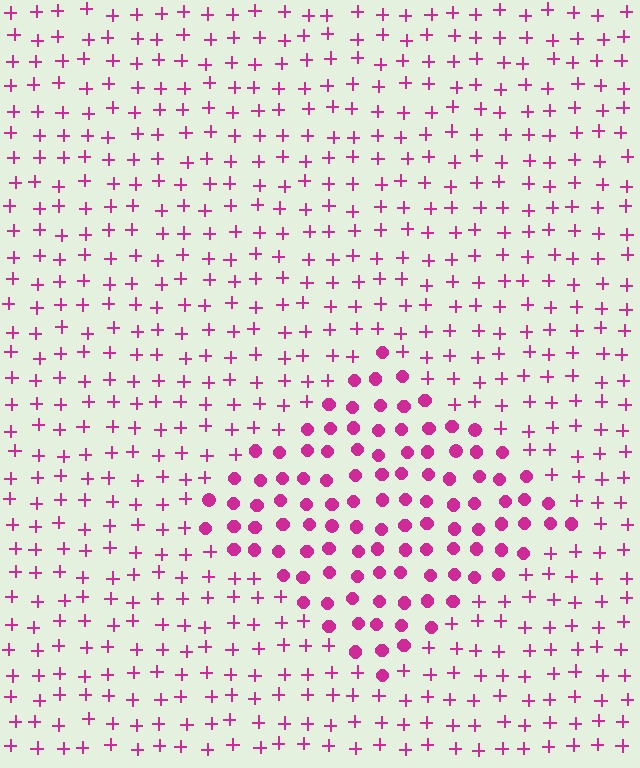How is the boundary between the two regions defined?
The boundary is defined by a change in element shape: circles inside vs. plus signs outside. All elements share the same color and spacing.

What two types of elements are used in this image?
The image uses circles inside the diamond region and plus signs outside it.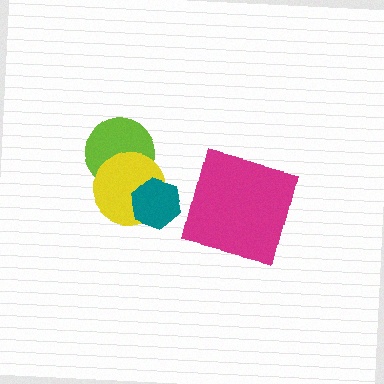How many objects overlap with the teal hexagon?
1 object overlaps with the teal hexagon.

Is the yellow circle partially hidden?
Yes, it is partially covered by another shape.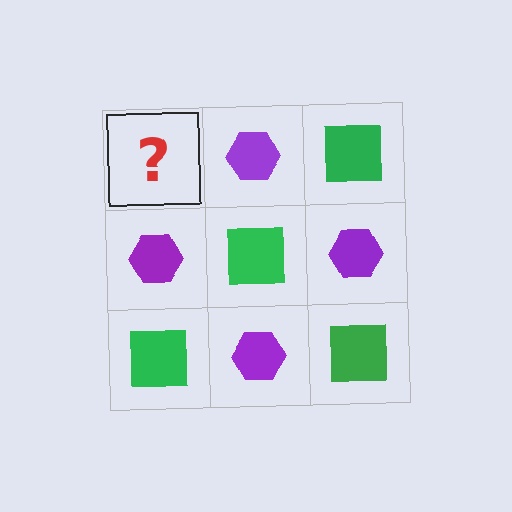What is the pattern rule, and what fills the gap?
The rule is that it alternates green square and purple hexagon in a checkerboard pattern. The gap should be filled with a green square.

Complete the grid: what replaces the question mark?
The question mark should be replaced with a green square.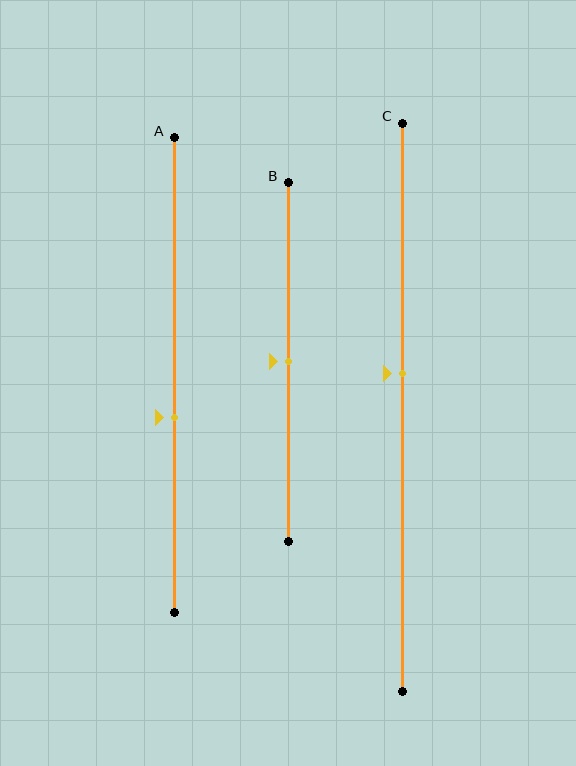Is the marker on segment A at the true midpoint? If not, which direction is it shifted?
No, the marker on segment A is shifted downward by about 9% of the segment length.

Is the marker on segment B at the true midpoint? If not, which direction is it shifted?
Yes, the marker on segment B is at the true midpoint.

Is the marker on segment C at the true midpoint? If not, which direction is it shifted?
No, the marker on segment C is shifted upward by about 6% of the segment length.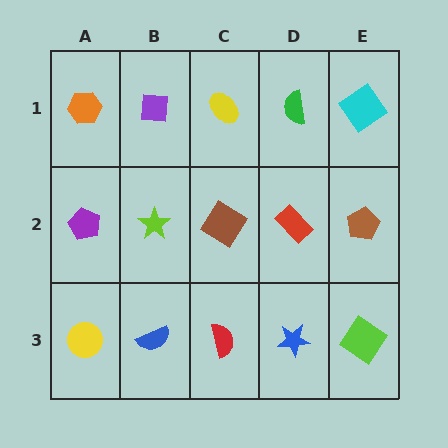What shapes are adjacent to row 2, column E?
A cyan diamond (row 1, column E), a lime diamond (row 3, column E), a red rectangle (row 2, column D).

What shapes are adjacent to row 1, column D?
A red rectangle (row 2, column D), a yellow ellipse (row 1, column C), a cyan diamond (row 1, column E).